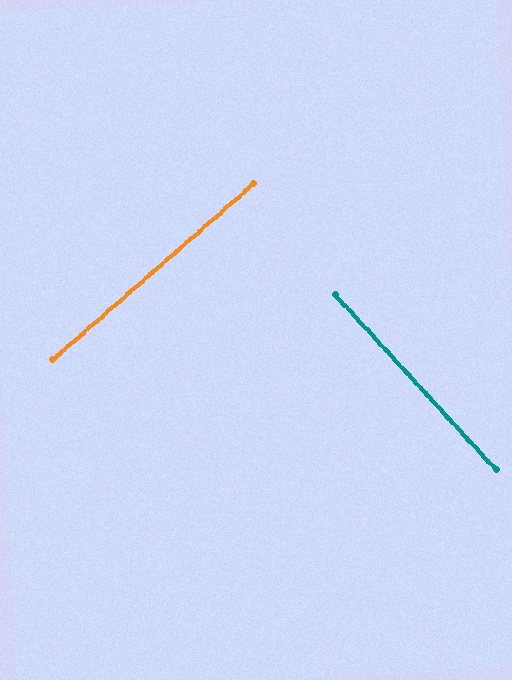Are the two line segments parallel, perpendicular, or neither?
Perpendicular — they meet at approximately 89°.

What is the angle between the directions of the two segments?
Approximately 89 degrees.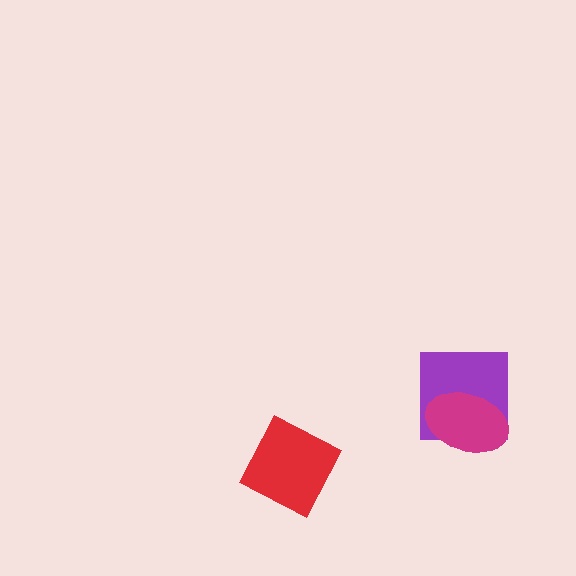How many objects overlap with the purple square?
1 object overlaps with the purple square.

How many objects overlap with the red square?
0 objects overlap with the red square.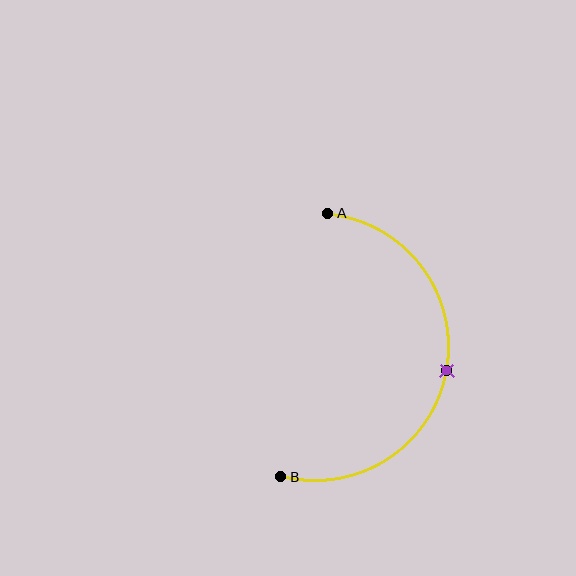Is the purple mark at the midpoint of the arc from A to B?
Yes. The purple mark lies on the arc at equal arc-length from both A and B — it is the arc midpoint.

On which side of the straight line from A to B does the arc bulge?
The arc bulges to the right of the straight line connecting A and B.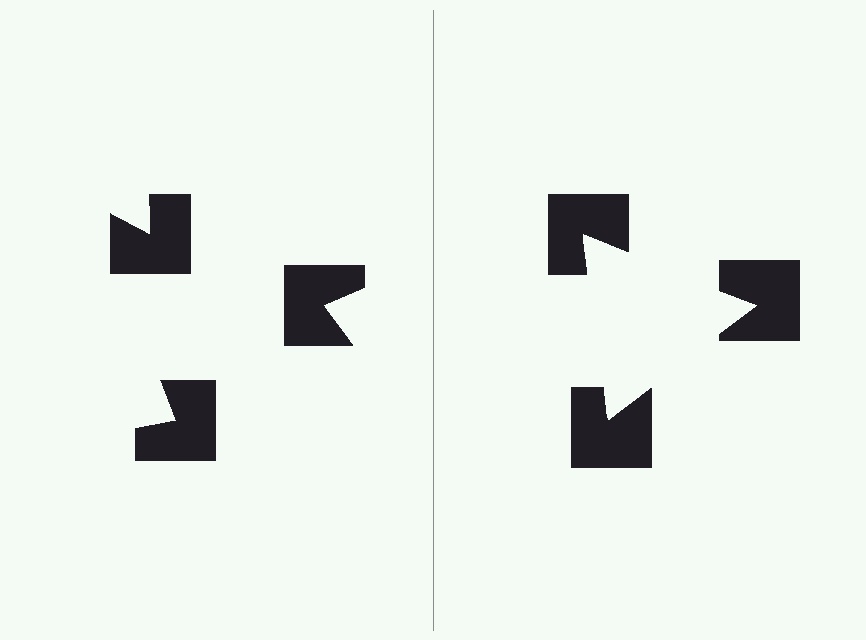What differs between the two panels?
The notched squares are positioned identically on both sides; only the wedge orientations differ. On the right they align to a triangle; on the left they are misaligned.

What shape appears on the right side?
An illusory triangle.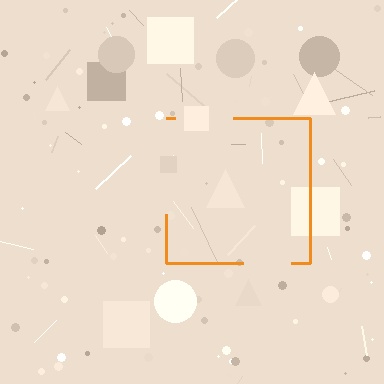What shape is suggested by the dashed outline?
The dashed outline suggests a square.